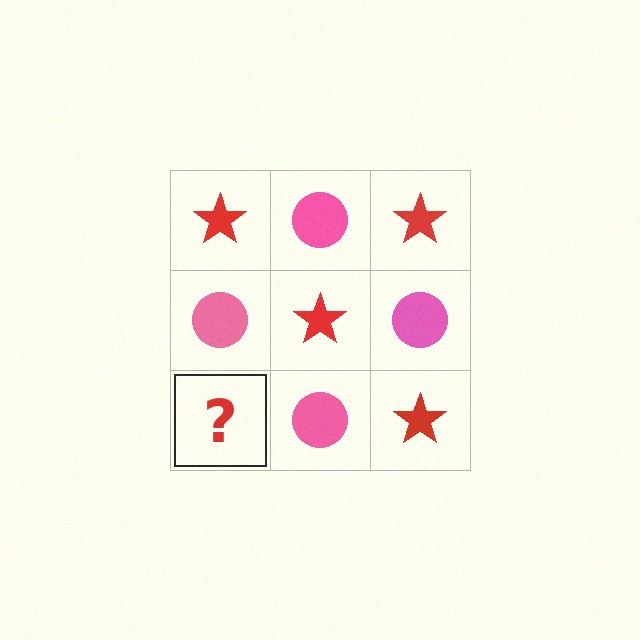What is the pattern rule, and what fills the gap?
The rule is that it alternates red star and pink circle in a checkerboard pattern. The gap should be filled with a red star.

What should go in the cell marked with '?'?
The missing cell should contain a red star.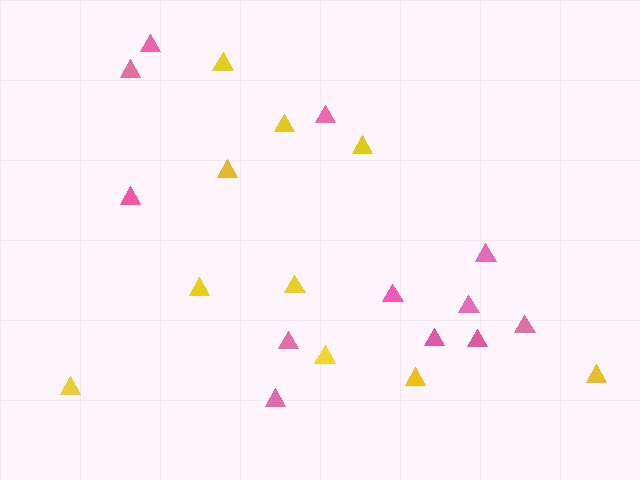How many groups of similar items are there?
There are 2 groups: one group of pink triangles (12) and one group of yellow triangles (10).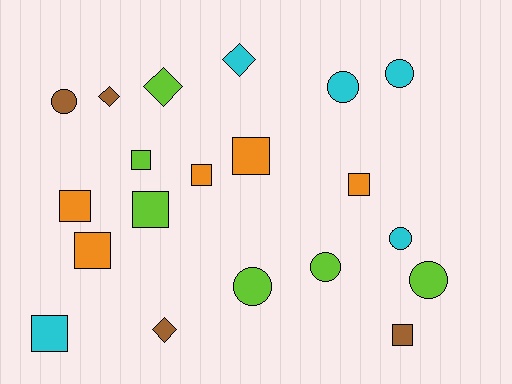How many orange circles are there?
There are no orange circles.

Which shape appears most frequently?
Square, with 9 objects.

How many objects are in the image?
There are 20 objects.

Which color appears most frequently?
Lime, with 6 objects.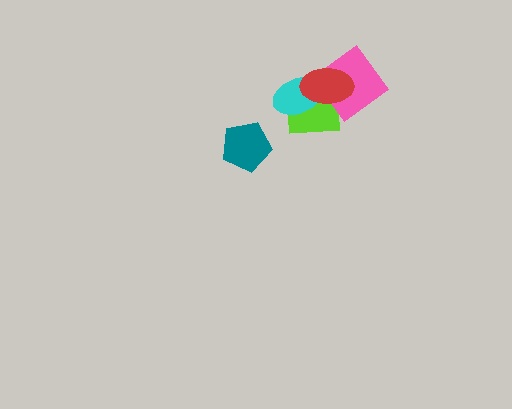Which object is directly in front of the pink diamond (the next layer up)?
The cyan ellipse is directly in front of the pink diamond.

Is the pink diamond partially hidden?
Yes, it is partially covered by another shape.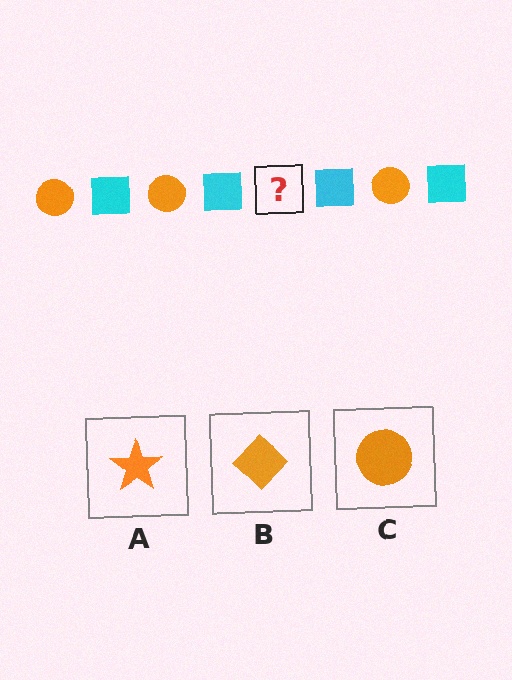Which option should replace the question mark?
Option C.